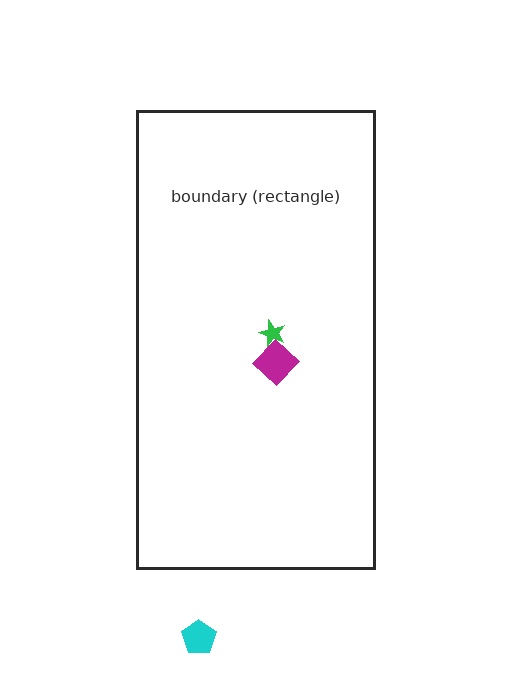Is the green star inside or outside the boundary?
Inside.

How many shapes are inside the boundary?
2 inside, 1 outside.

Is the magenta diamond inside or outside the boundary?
Inside.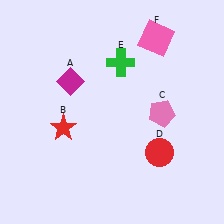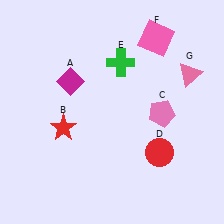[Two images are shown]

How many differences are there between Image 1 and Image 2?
There is 1 difference between the two images.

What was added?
A pink triangle (G) was added in Image 2.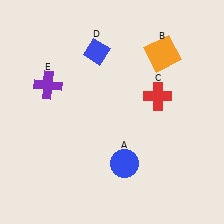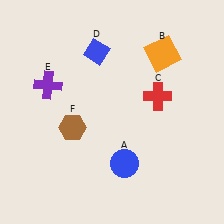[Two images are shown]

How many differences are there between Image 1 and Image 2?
There is 1 difference between the two images.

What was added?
A brown hexagon (F) was added in Image 2.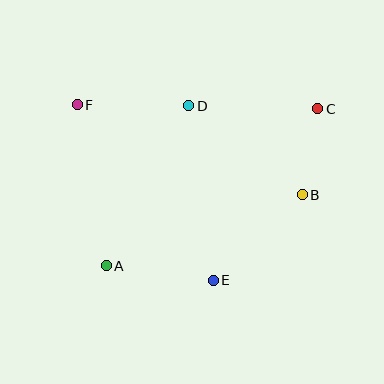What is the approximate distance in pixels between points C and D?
The distance between C and D is approximately 129 pixels.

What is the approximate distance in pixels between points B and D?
The distance between B and D is approximately 144 pixels.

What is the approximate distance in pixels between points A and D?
The distance between A and D is approximately 180 pixels.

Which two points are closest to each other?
Points B and C are closest to each other.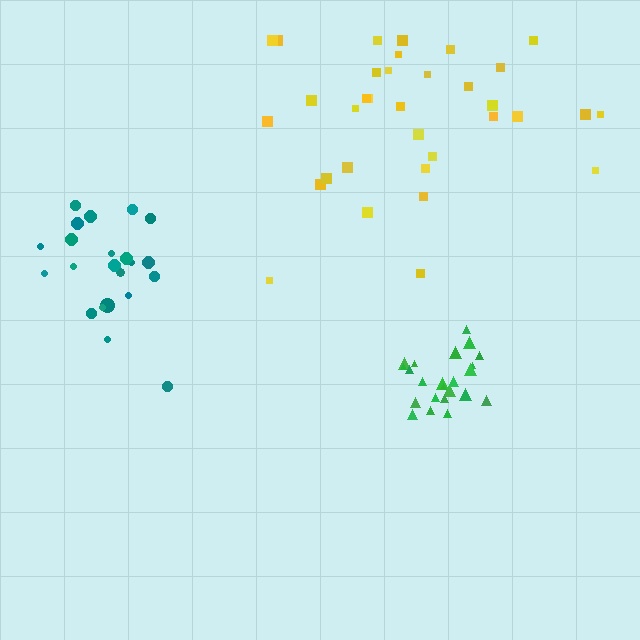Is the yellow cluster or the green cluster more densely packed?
Green.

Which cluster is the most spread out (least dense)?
Yellow.